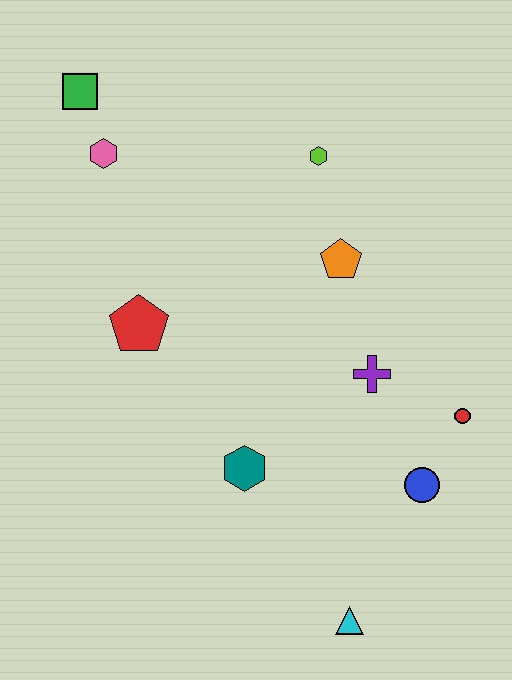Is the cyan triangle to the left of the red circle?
Yes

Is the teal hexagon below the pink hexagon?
Yes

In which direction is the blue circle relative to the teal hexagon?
The blue circle is to the right of the teal hexagon.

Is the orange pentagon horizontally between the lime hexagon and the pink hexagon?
No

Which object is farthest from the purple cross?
The green square is farthest from the purple cross.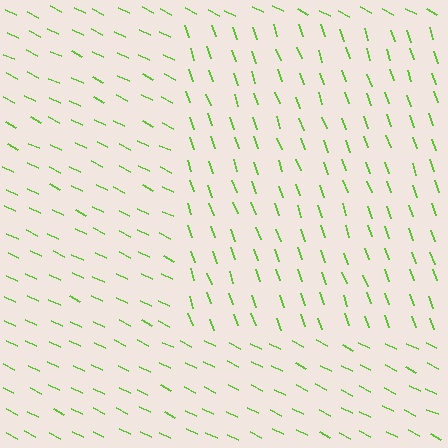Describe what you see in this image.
The image is filled with small lime line segments. A rectangle region in the image has lines oriented differently from the surrounding lines, creating a visible texture boundary.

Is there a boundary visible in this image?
Yes, there is a texture boundary formed by a change in line orientation.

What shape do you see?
I see a rectangle.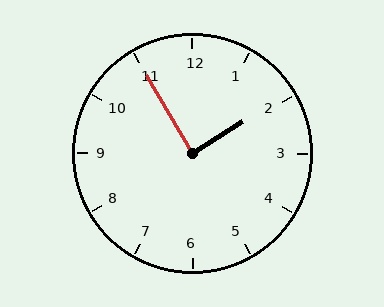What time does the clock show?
1:55.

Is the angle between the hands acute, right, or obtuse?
It is right.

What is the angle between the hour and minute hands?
Approximately 88 degrees.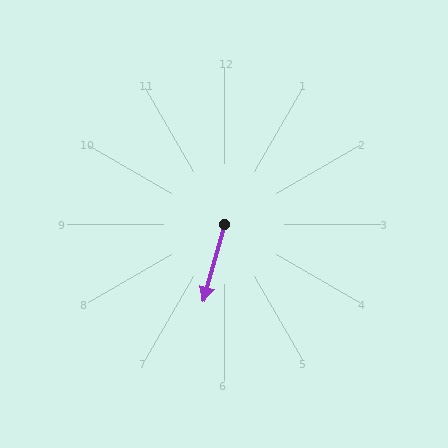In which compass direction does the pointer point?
South.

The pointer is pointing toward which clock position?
Roughly 7 o'clock.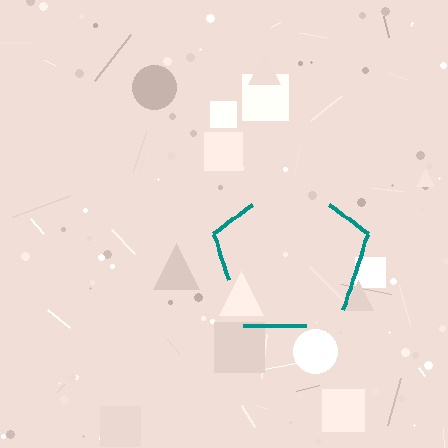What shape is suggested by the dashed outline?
The dashed outline suggests a pentagon.